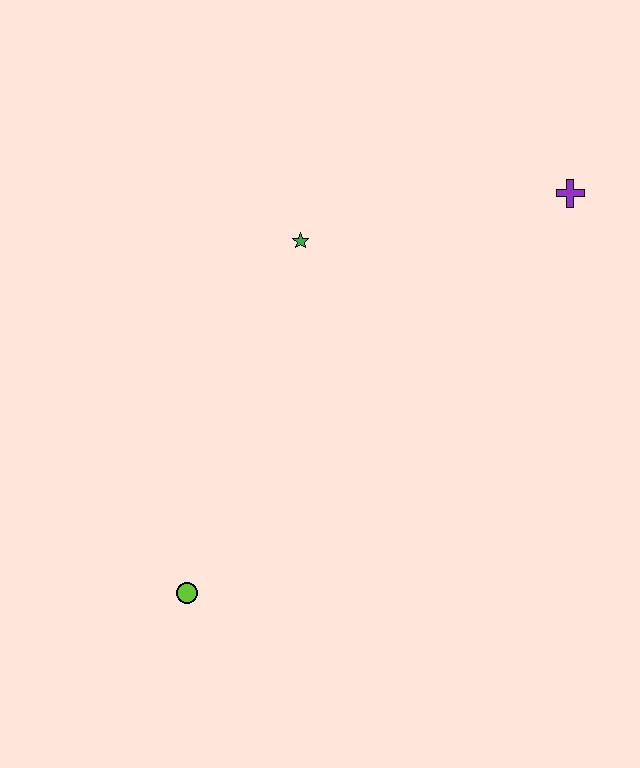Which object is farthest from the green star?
The lime circle is farthest from the green star.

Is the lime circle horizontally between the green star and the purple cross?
No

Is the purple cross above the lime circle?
Yes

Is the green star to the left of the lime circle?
No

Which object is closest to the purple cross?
The green star is closest to the purple cross.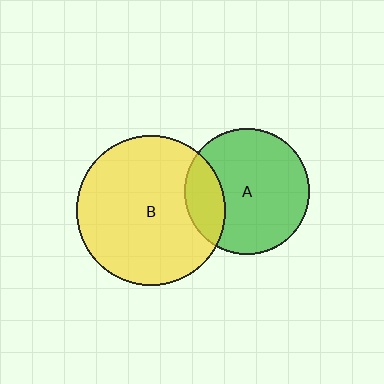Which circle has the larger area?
Circle B (yellow).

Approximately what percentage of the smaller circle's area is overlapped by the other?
Approximately 20%.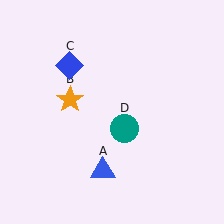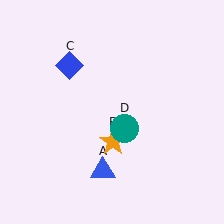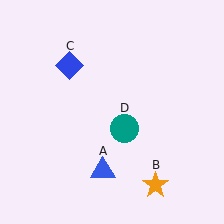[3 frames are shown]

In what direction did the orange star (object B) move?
The orange star (object B) moved down and to the right.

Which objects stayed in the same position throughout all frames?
Blue triangle (object A) and blue diamond (object C) and teal circle (object D) remained stationary.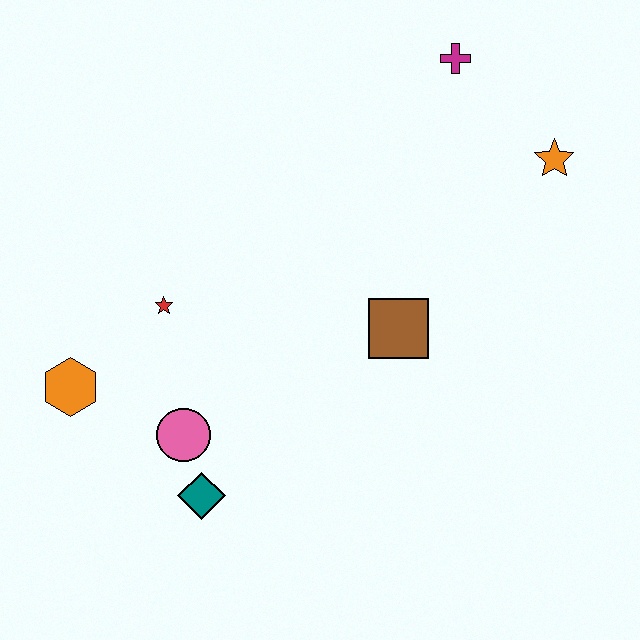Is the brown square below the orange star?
Yes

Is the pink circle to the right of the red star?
Yes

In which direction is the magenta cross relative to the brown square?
The magenta cross is above the brown square.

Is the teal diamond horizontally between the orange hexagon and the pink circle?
No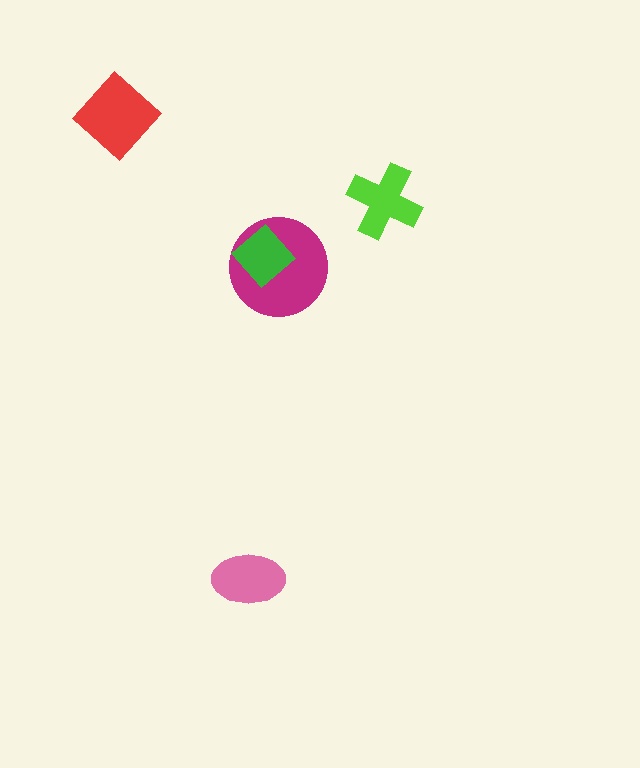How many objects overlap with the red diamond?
0 objects overlap with the red diamond.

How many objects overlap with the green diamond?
1 object overlaps with the green diamond.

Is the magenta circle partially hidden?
Yes, it is partially covered by another shape.